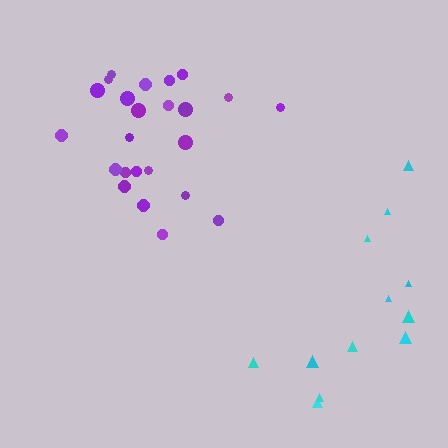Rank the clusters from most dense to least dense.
purple, cyan.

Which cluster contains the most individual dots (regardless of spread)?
Purple (24).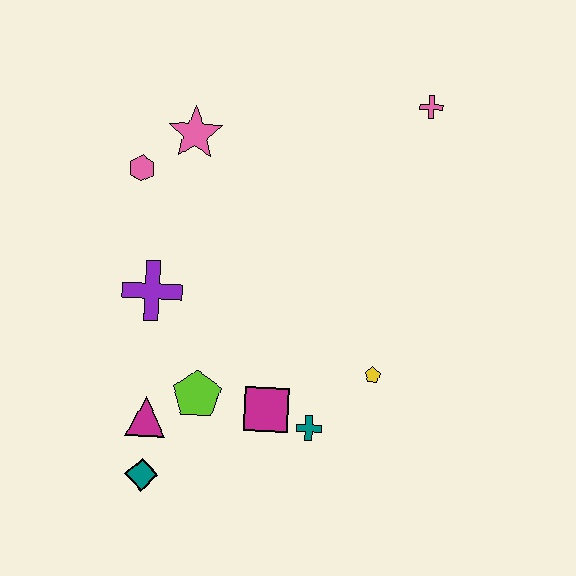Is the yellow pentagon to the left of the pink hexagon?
No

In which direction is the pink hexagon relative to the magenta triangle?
The pink hexagon is above the magenta triangle.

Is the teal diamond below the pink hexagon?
Yes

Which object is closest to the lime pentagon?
The magenta triangle is closest to the lime pentagon.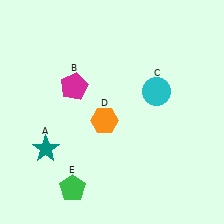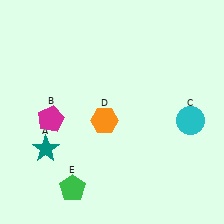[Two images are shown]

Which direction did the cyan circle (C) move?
The cyan circle (C) moved right.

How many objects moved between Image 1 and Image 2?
2 objects moved between the two images.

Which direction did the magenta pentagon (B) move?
The magenta pentagon (B) moved down.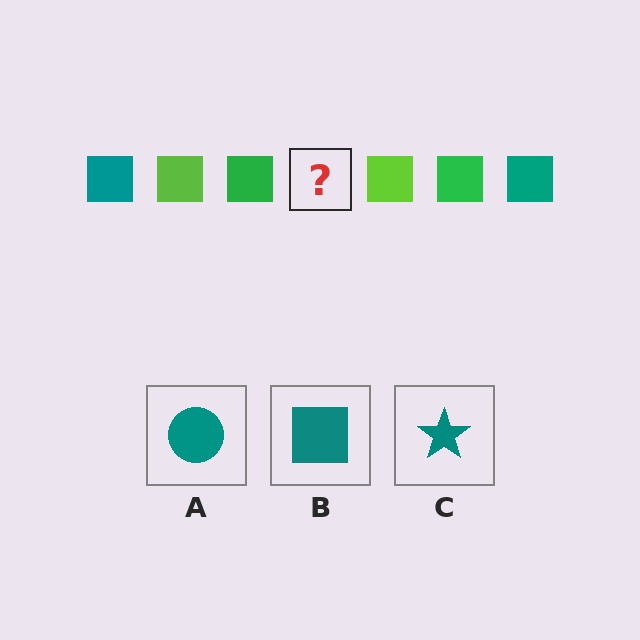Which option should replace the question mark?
Option B.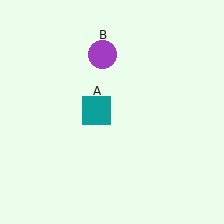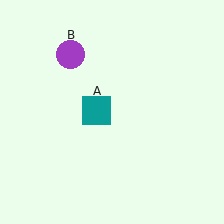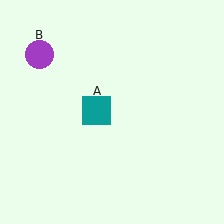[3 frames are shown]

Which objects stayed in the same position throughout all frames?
Teal square (object A) remained stationary.